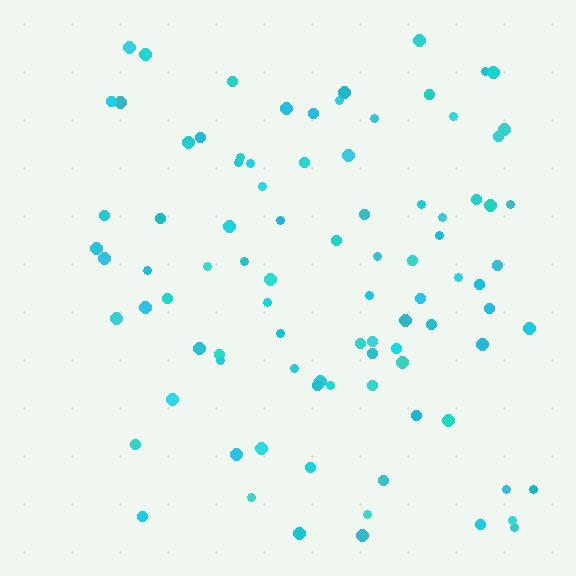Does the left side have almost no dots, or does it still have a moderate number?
Still a moderate number, just noticeably fewer than the right.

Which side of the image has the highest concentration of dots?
The right.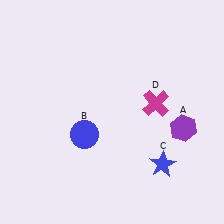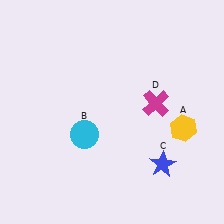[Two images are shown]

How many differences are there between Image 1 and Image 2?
There are 2 differences between the two images.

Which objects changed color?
A changed from purple to yellow. B changed from blue to cyan.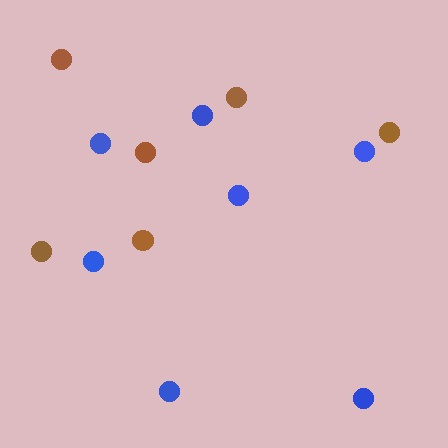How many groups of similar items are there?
There are 2 groups: one group of blue circles (7) and one group of brown circles (6).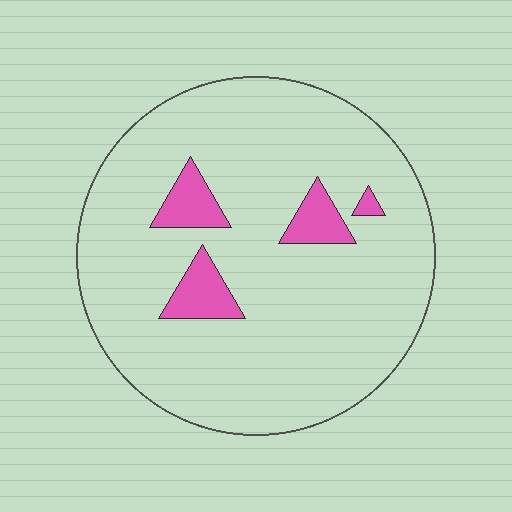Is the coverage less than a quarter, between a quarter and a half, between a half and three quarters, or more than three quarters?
Less than a quarter.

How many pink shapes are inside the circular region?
4.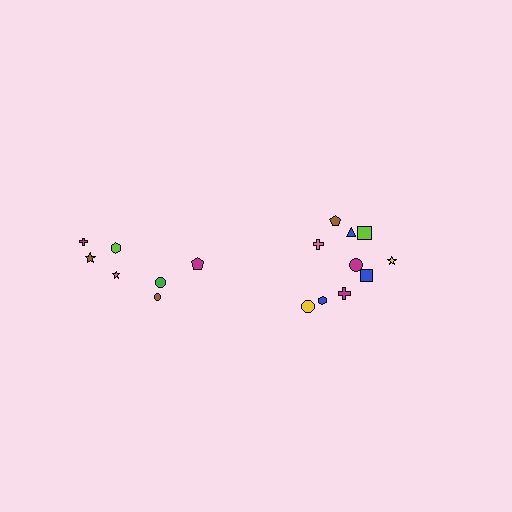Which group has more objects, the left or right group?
The right group.